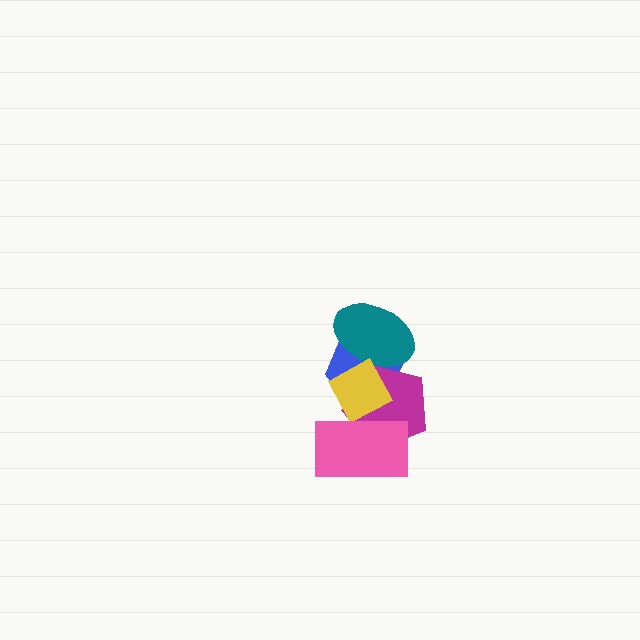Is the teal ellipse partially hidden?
Yes, it is partially covered by another shape.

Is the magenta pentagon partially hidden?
Yes, it is partially covered by another shape.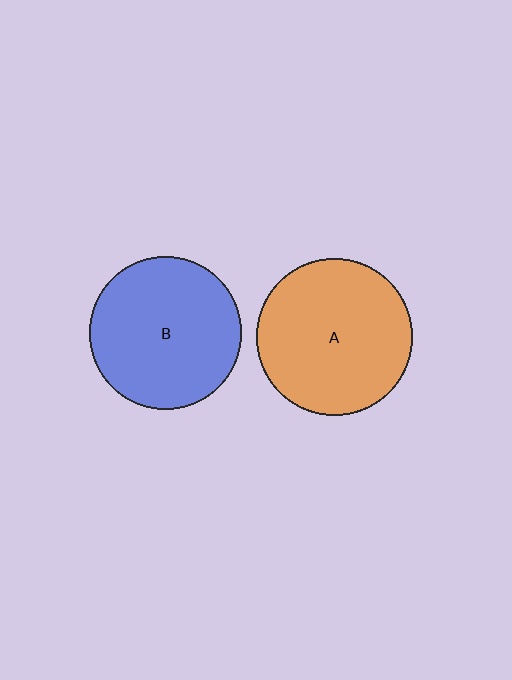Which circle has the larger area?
Circle A (orange).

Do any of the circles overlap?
No, none of the circles overlap.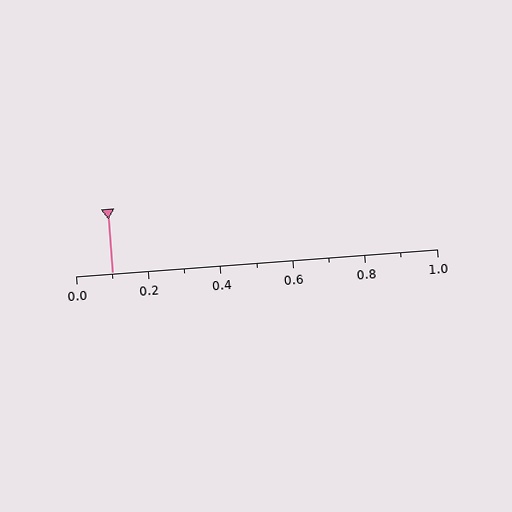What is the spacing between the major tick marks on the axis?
The major ticks are spaced 0.2 apart.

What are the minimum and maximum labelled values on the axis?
The axis runs from 0.0 to 1.0.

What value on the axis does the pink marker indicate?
The marker indicates approximately 0.1.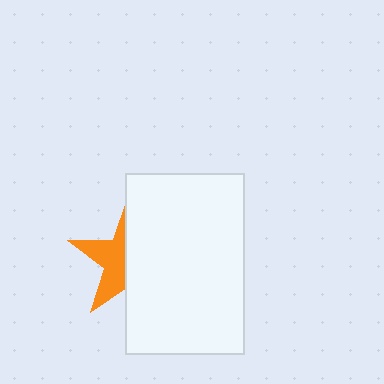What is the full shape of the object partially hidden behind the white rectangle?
The partially hidden object is an orange star.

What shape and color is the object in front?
The object in front is a white rectangle.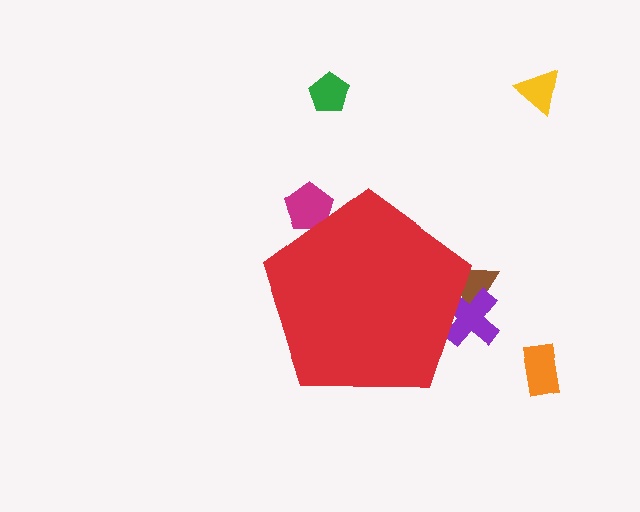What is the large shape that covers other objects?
A red pentagon.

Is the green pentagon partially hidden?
No, the green pentagon is fully visible.